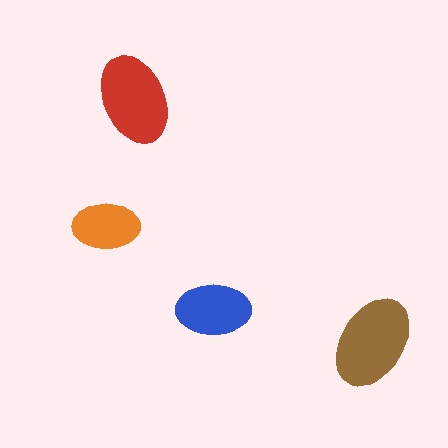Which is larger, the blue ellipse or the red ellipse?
The red one.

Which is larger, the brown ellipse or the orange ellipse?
The brown one.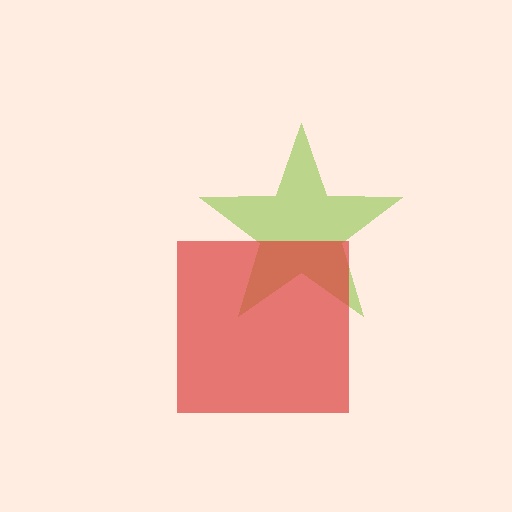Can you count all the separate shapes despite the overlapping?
Yes, there are 2 separate shapes.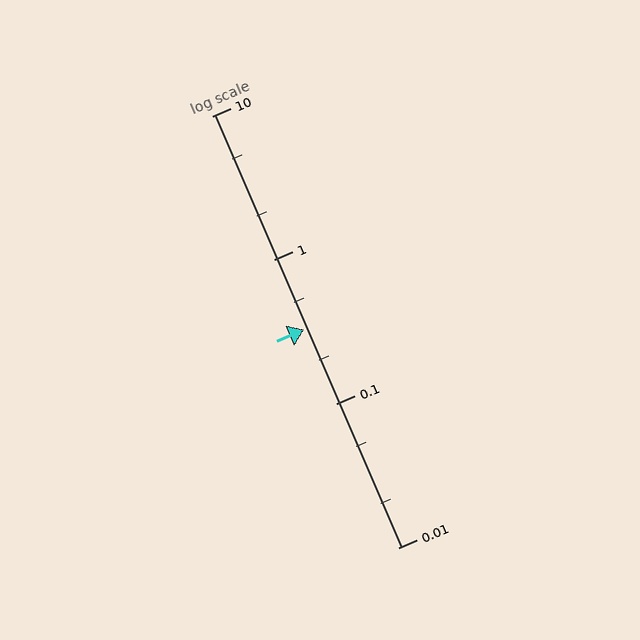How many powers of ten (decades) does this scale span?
The scale spans 3 decades, from 0.01 to 10.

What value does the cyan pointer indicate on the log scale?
The pointer indicates approximately 0.33.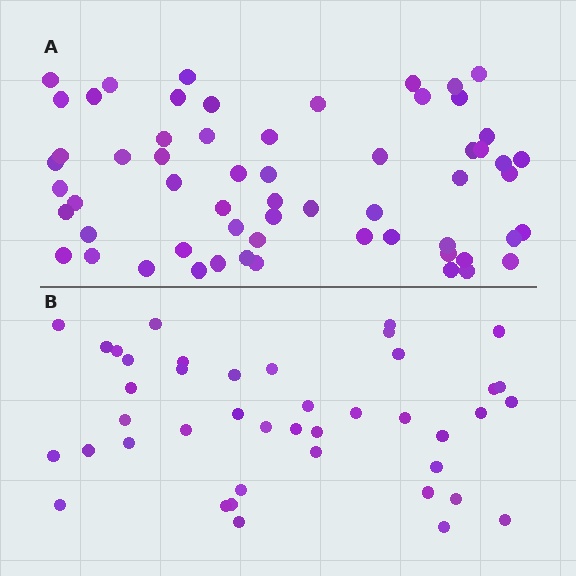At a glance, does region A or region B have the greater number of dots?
Region A (the top region) has more dots.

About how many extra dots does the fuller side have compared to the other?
Region A has approximately 20 more dots than region B.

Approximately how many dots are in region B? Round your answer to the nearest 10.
About 40 dots. (The exact count is 42, which rounds to 40.)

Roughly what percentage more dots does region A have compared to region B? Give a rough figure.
About 45% more.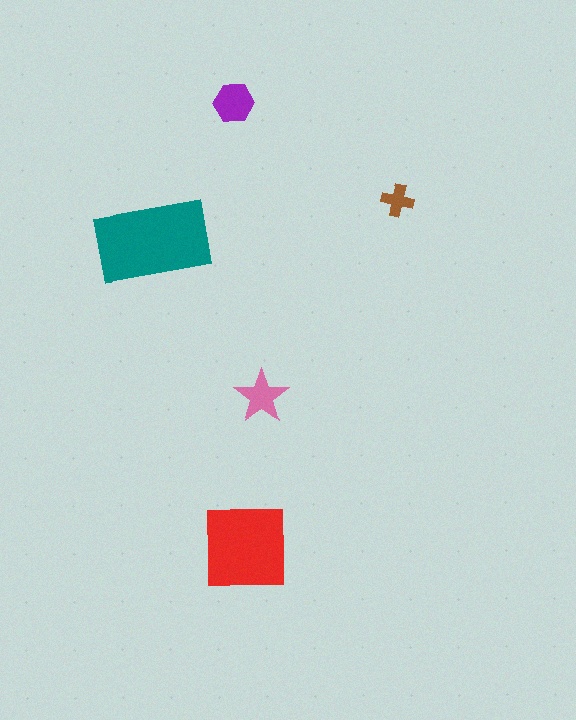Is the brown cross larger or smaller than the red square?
Smaller.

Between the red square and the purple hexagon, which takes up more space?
The red square.